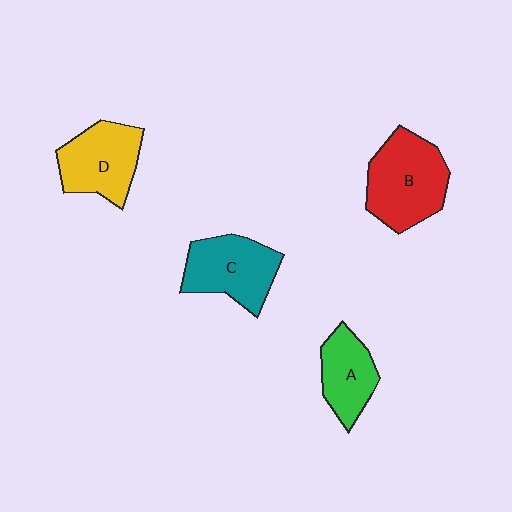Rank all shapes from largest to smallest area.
From largest to smallest: B (red), C (teal), D (yellow), A (green).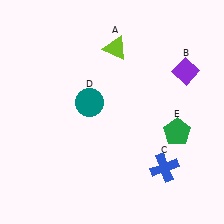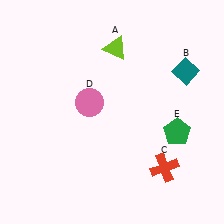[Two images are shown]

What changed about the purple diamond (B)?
In Image 1, B is purple. In Image 2, it changed to teal.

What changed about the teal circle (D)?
In Image 1, D is teal. In Image 2, it changed to pink.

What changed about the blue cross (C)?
In Image 1, C is blue. In Image 2, it changed to red.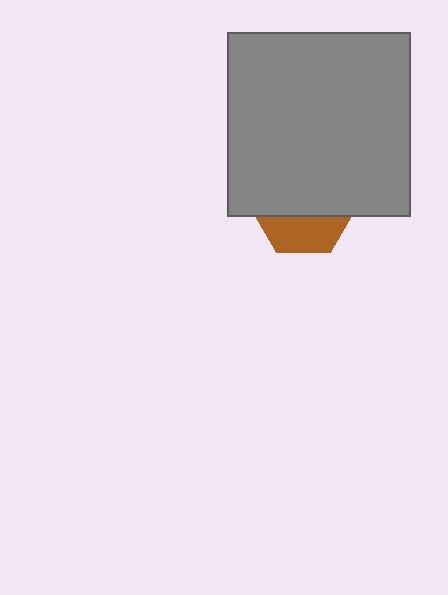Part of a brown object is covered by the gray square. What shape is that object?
It is a hexagon.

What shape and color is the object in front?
The object in front is a gray square.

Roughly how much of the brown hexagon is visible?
A small part of it is visible (roughly 34%).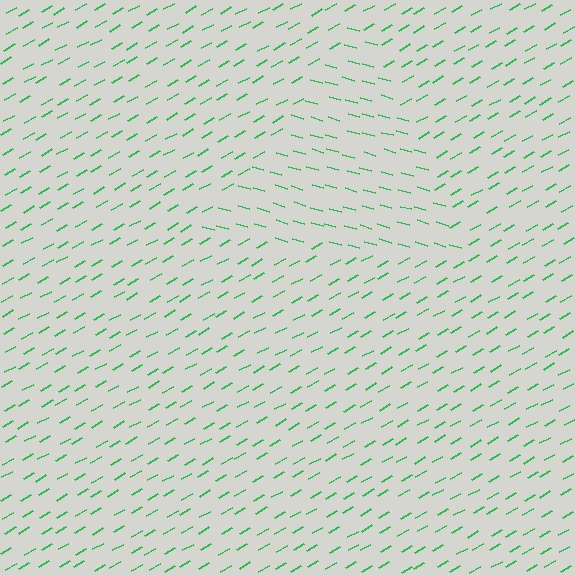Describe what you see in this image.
The image is filled with small green line segments. A triangle region in the image has lines oriented differently from the surrounding lines, creating a visible texture boundary.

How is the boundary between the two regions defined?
The boundary is defined purely by a change in line orientation (approximately 45 degrees difference). All lines are the same color and thickness.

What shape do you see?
I see a triangle.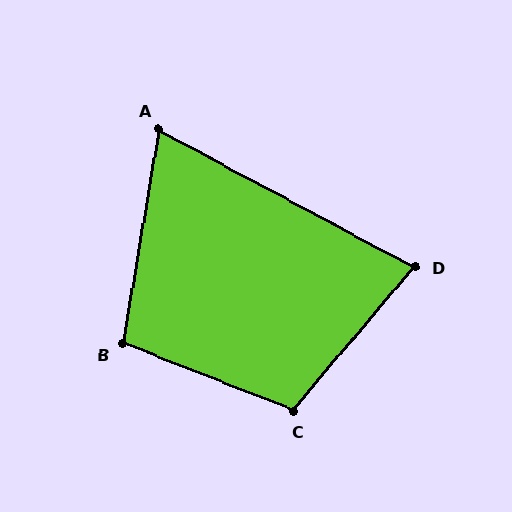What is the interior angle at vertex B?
Approximately 102 degrees (obtuse).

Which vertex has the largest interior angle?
C, at approximately 109 degrees.